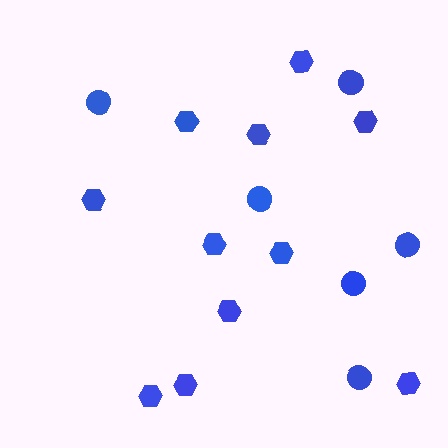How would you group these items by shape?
There are 2 groups: one group of circles (6) and one group of hexagons (11).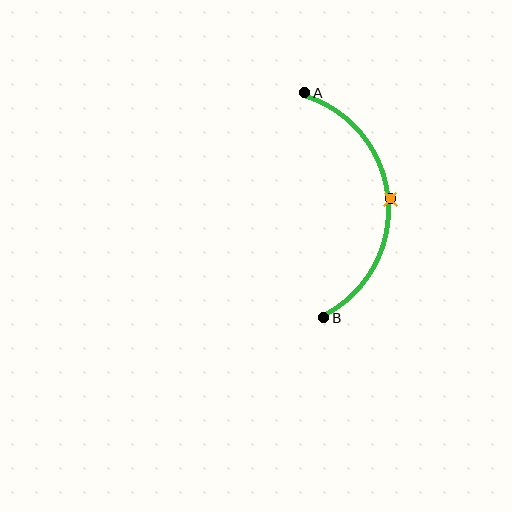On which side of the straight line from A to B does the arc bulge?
The arc bulges to the right of the straight line connecting A and B.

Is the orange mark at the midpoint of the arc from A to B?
Yes. The orange mark lies on the arc at equal arc-length from both A and B — it is the arc midpoint.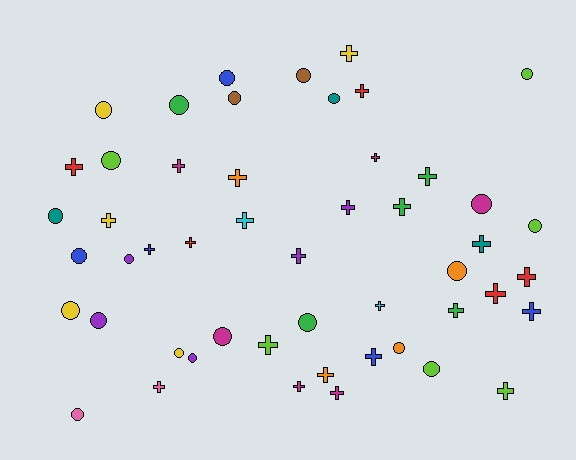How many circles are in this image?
There are 23 circles.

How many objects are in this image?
There are 50 objects.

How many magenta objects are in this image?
There are 6 magenta objects.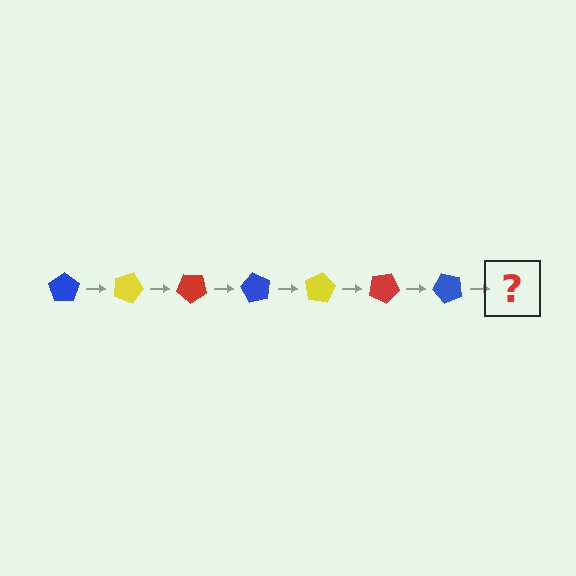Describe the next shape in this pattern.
It should be a yellow pentagon, rotated 140 degrees from the start.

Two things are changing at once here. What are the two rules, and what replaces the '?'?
The two rules are that it rotates 20 degrees each step and the color cycles through blue, yellow, and red. The '?' should be a yellow pentagon, rotated 140 degrees from the start.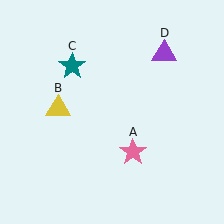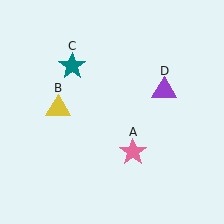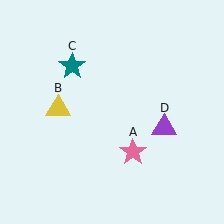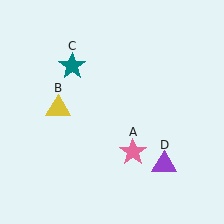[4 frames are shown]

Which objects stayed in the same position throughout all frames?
Pink star (object A) and yellow triangle (object B) and teal star (object C) remained stationary.